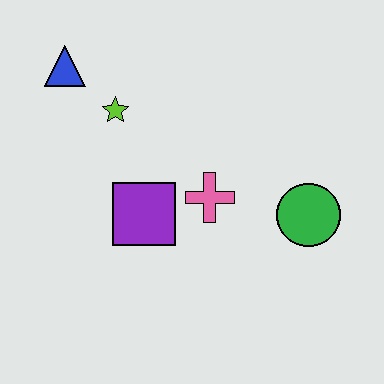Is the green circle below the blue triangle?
Yes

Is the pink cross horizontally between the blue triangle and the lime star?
No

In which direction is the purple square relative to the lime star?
The purple square is below the lime star.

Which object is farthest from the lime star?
The green circle is farthest from the lime star.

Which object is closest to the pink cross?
The purple square is closest to the pink cross.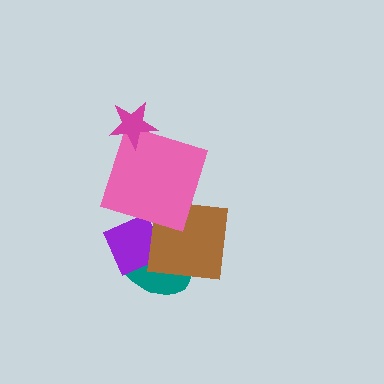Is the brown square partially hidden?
Yes, it is partially covered by another shape.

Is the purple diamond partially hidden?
Yes, it is partially covered by another shape.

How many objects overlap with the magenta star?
1 object overlaps with the magenta star.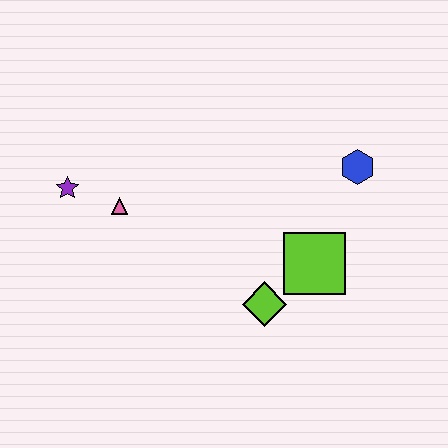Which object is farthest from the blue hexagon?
The purple star is farthest from the blue hexagon.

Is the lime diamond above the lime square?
No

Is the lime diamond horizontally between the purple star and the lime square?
Yes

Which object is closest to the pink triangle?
The purple star is closest to the pink triangle.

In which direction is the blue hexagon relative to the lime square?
The blue hexagon is above the lime square.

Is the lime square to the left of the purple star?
No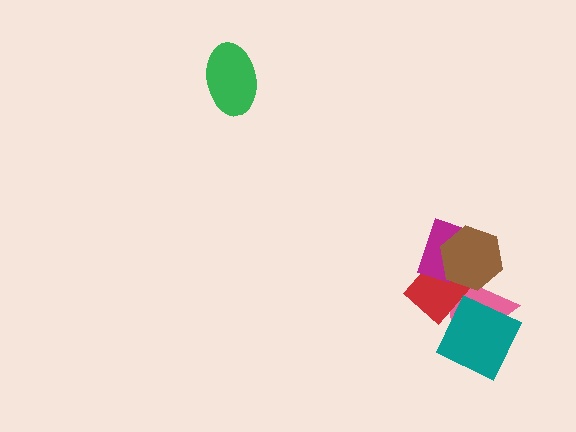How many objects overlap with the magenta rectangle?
3 objects overlap with the magenta rectangle.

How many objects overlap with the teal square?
1 object overlaps with the teal square.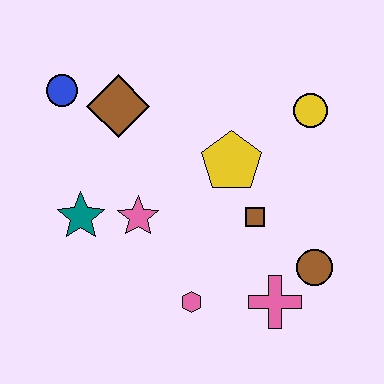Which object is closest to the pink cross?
The brown circle is closest to the pink cross.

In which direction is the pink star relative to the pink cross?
The pink star is to the left of the pink cross.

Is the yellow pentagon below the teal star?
No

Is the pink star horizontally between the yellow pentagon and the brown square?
No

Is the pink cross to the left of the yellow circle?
Yes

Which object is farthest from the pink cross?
The blue circle is farthest from the pink cross.